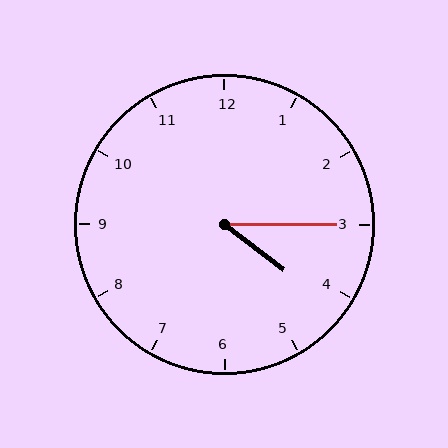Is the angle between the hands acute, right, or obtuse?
It is acute.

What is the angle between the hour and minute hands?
Approximately 38 degrees.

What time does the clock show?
4:15.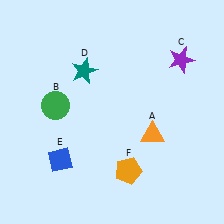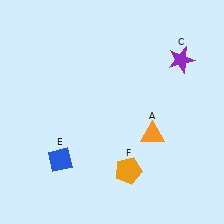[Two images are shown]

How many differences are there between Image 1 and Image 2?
There are 2 differences between the two images.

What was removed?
The teal star (D), the green circle (B) were removed in Image 2.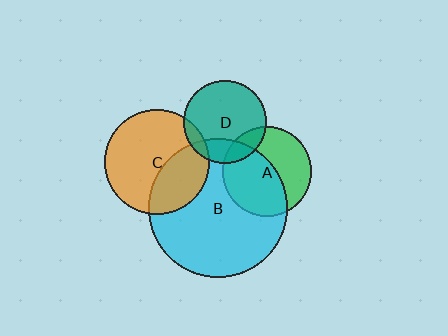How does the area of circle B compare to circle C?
Approximately 1.8 times.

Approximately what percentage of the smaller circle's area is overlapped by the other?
Approximately 20%.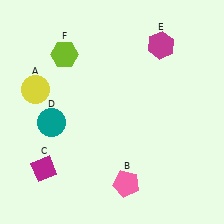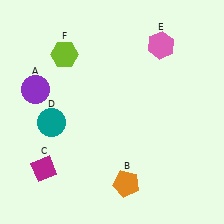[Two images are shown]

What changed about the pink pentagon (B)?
In Image 1, B is pink. In Image 2, it changed to orange.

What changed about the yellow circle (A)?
In Image 1, A is yellow. In Image 2, it changed to purple.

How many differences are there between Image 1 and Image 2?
There are 3 differences between the two images.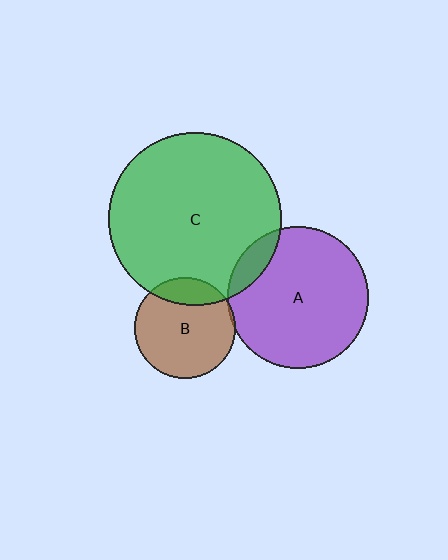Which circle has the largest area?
Circle C (green).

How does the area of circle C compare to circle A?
Approximately 1.5 times.